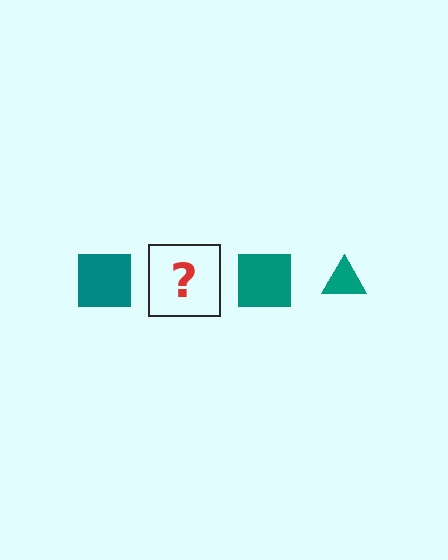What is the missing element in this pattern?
The missing element is a teal triangle.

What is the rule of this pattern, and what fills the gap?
The rule is that the pattern cycles through square, triangle shapes in teal. The gap should be filled with a teal triangle.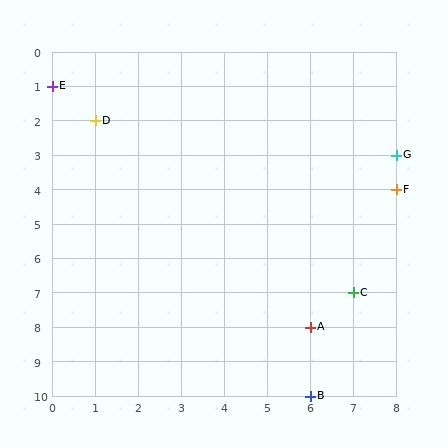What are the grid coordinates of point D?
Point D is at grid coordinates (1, 2).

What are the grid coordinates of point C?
Point C is at grid coordinates (7, 7).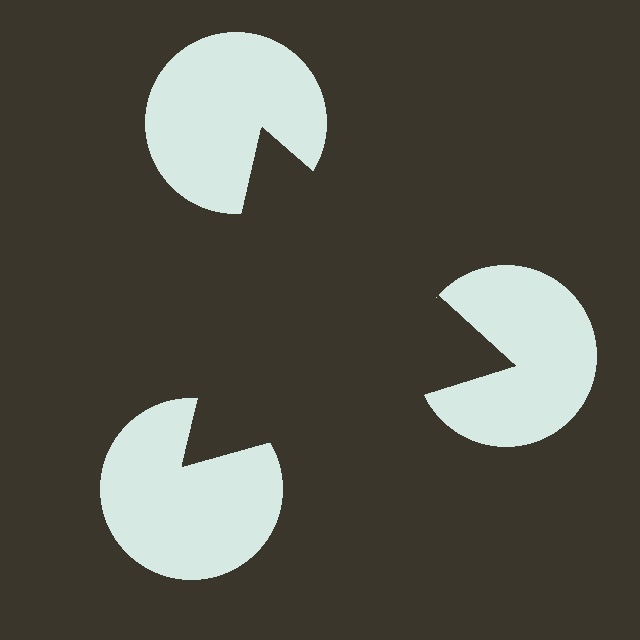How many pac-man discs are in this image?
There are 3 — one at each vertex of the illusory triangle.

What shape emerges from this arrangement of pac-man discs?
An illusory triangle — its edges are inferred from the aligned wedge cuts in the pac-man discs, not physically drawn.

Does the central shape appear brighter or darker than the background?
It typically appears slightly darker than the background, even though no actual brightness change is drawn.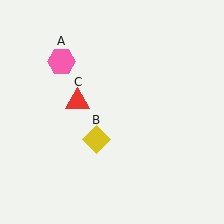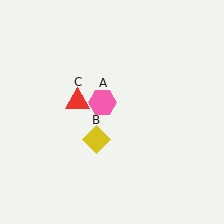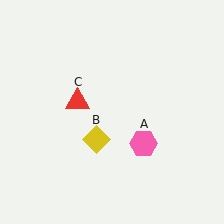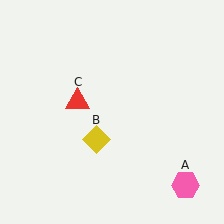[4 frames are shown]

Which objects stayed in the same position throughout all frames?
Yellow diamond (object B) and red triangle (object C) remained stationary.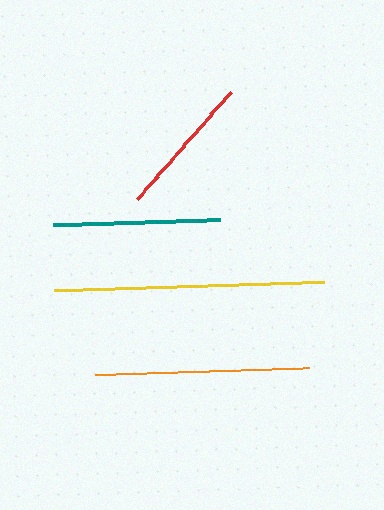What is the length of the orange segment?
The orange segment is approximately 215 pixels long.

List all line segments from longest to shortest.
From longest to shortest: yellow, orange, teal, red.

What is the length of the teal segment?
The teal segment is approximately 167 pixels long.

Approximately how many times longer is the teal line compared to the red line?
The teal line is approximately 1.2 times the length of the red line.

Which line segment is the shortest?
The red line is the shortest at approximately 142 pixels.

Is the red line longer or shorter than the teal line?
The teal line is longer than the red line.